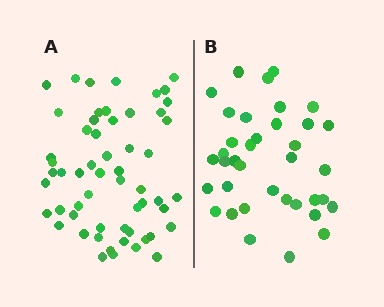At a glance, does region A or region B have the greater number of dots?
Region A (the left region) has more dots.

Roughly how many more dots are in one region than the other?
Region A has approximately 20 more dots than region B.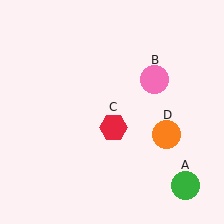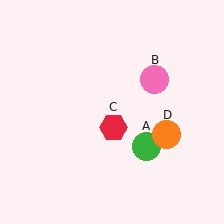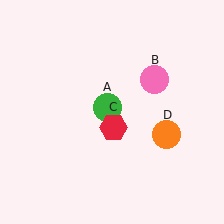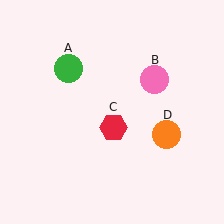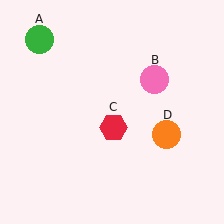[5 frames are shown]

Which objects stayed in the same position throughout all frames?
Pink circle (object B) and red hexagon (object C) and orange circle (object D) remained stationary.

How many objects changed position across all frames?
1 object changed position: green circle (object A).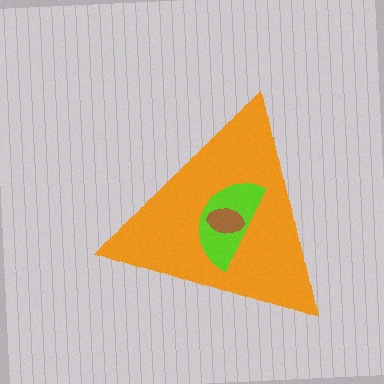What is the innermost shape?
The brown ellipse.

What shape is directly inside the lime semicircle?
The brown ellipse.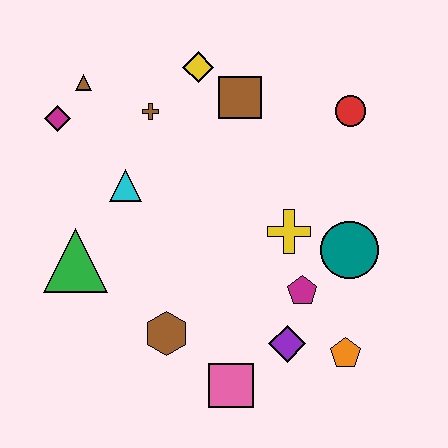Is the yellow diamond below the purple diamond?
No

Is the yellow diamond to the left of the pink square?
Yes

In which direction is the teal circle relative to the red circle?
The teal circle is below the red circle.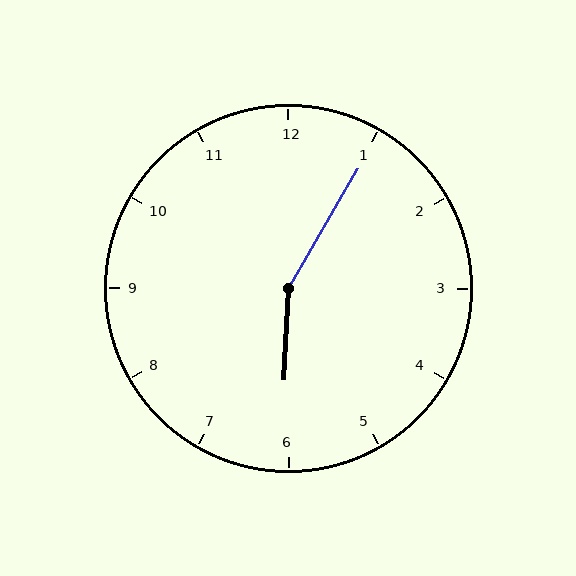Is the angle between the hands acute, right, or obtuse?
It is obtuse.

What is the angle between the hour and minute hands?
Approximately 152 degrees.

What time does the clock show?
6:05.